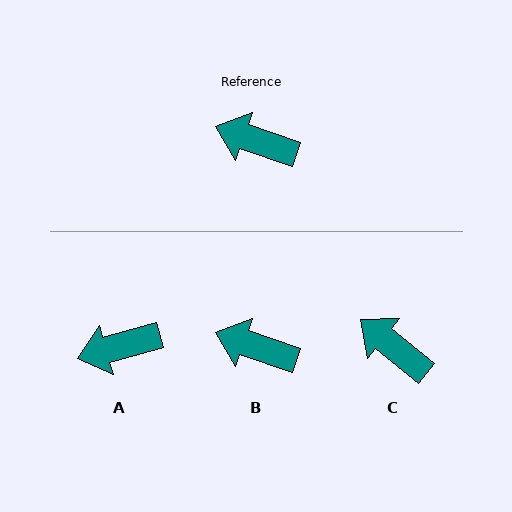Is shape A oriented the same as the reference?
No, it is off by about 35 degrees.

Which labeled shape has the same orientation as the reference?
B.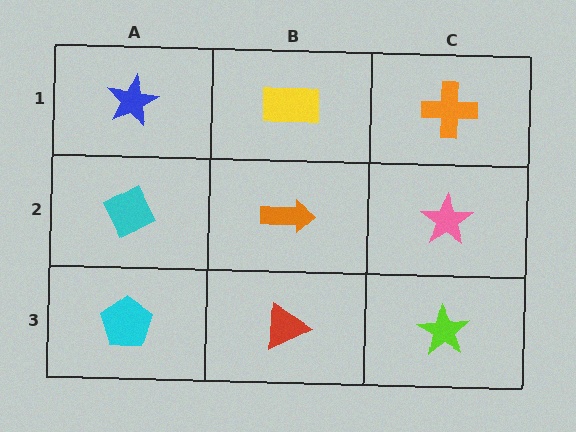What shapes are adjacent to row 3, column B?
An orange arrow (row 2, column B), a cyan pentagon (row 3, column A), a lime star (row 3, column C).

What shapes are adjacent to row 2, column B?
A yellow rectangle (row 1, column B), a red triangle (row 3, column B), a cyan diamond (row 2, column A), a pink star (row 2, column C).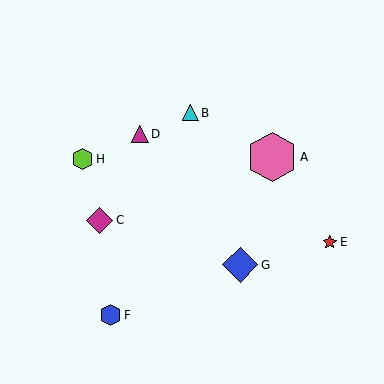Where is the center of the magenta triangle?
The center of the magenta triangle is at (140, 134).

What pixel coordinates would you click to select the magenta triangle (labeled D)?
Click at (140, 134) to select the magenta triangle D.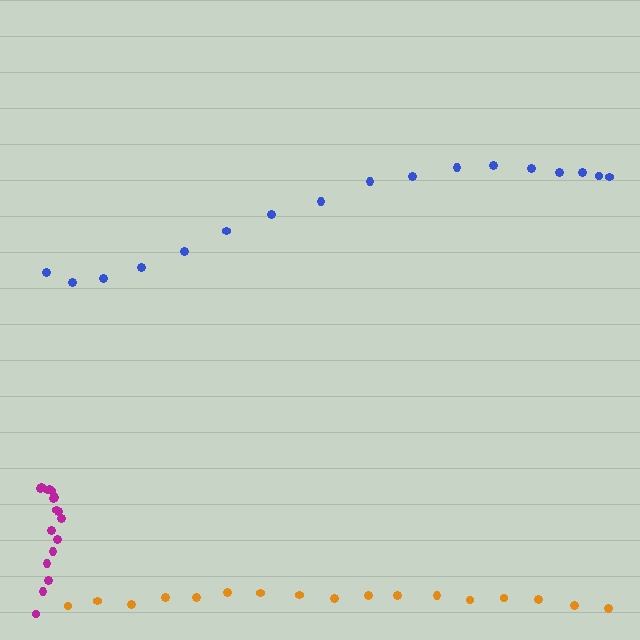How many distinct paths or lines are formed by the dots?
There are 3 distinct paths.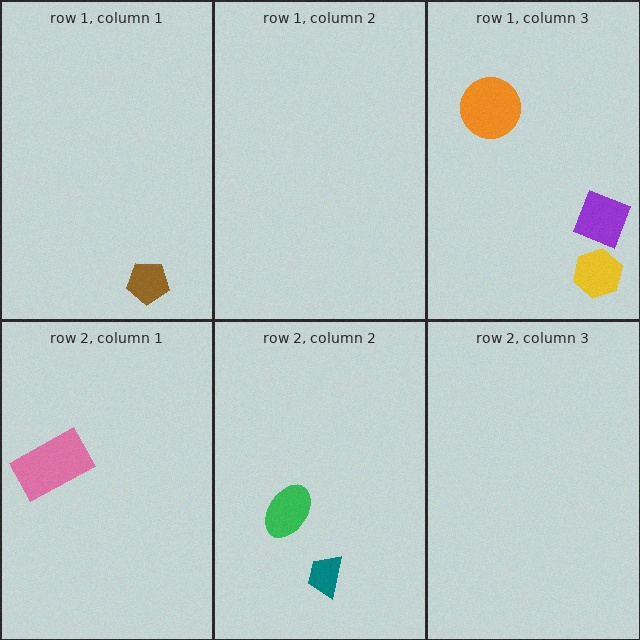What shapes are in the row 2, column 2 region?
The teal trapezoid, the green ellipse.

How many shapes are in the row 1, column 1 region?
1.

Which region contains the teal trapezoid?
The row 2, column 2 region.